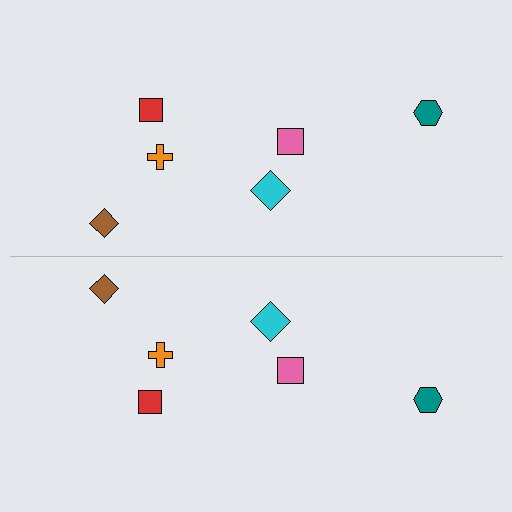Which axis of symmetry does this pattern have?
The pattern has a horizontal axis of symmetry running through the center of the image.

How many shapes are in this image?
There are 12 shapes in this image.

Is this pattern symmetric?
Yes, this pattern has bilateral (reflection) symmetry.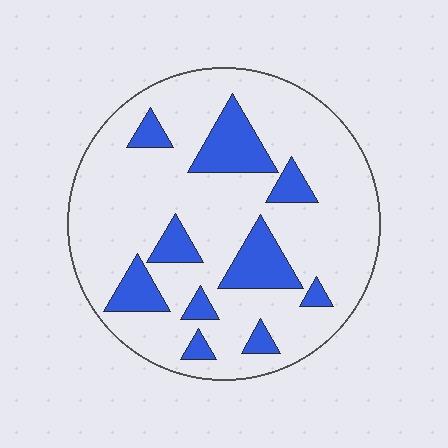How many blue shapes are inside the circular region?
10.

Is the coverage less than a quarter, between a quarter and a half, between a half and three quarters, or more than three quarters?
Less than a quarter.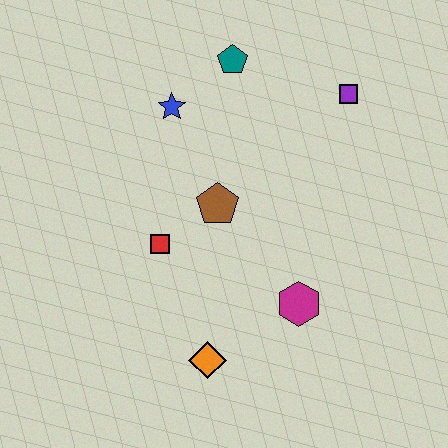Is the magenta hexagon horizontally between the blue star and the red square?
No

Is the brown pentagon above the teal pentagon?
No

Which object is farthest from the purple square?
The orange diamond is farthest from the purple square.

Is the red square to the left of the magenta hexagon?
Yes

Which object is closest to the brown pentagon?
The red square is closest to the brown pentagon.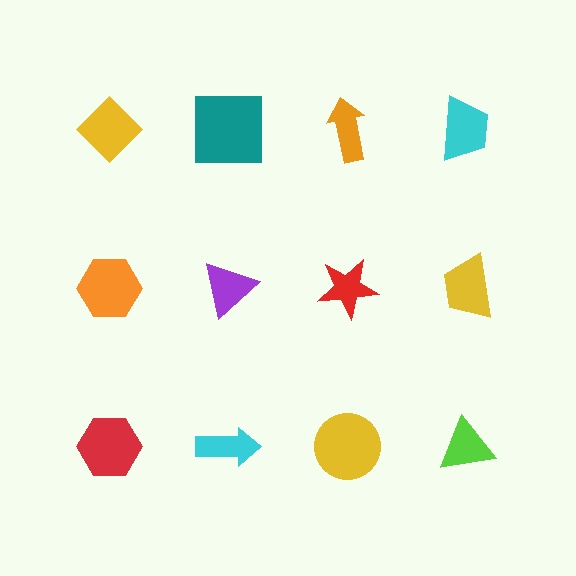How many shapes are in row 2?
4 shapes.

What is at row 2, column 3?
A red star.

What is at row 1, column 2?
A teal square.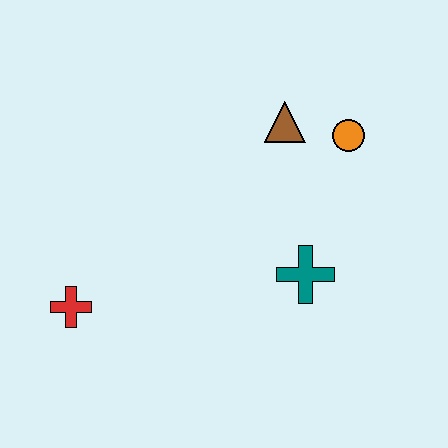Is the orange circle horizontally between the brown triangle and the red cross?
No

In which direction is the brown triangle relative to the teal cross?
The brown triangle is above the teal cross.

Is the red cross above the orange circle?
No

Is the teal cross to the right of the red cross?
Yes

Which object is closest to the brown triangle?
The orange circle is closest to the brown triangle.